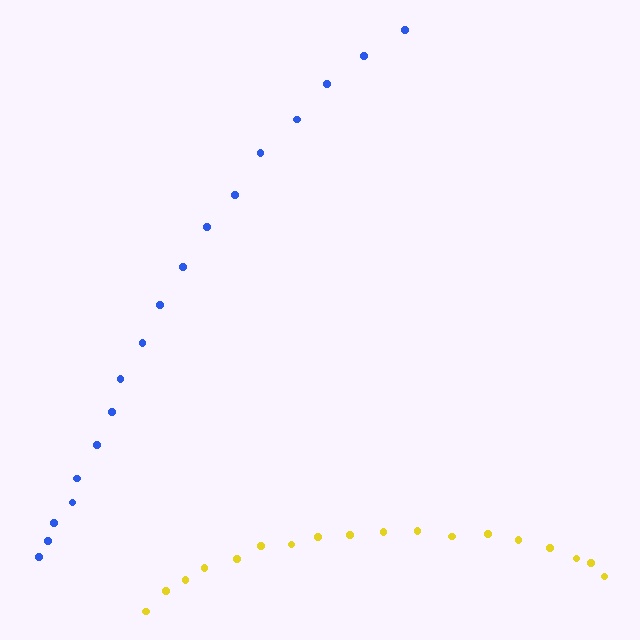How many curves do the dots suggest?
There are 2 distinct paths.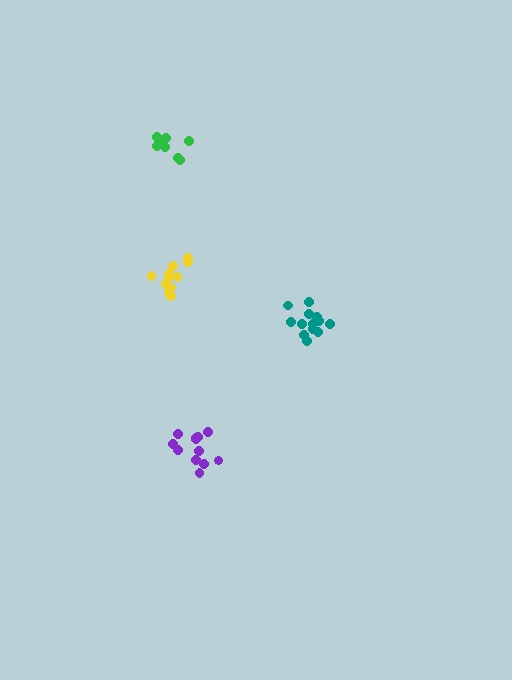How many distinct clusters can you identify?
There are 4 distinct clusters.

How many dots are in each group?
Group 1: 12 dots, Group 2: 13 dots, Group 3: 12 dots, Group 4: 8 dots (45 total).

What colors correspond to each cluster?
The clusters are colored: purple, teal, yellow, green.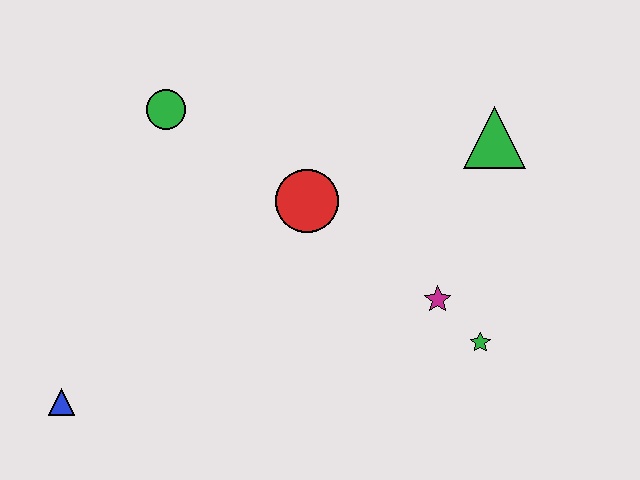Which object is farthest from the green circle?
The green star is farthest from the green circle.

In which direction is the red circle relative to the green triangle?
The red circle is to the left of the green triangle.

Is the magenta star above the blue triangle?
Yes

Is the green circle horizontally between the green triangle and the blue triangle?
Yes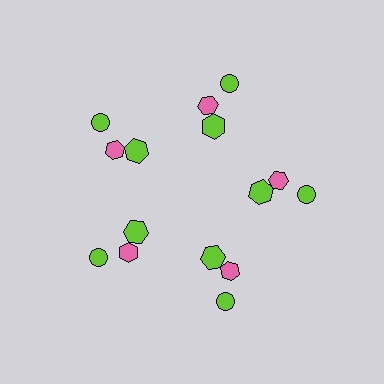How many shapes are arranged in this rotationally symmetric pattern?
There are 15 shapes, arranged in 5 groups of 3.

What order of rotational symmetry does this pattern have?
This pattern has 5-fold rotational symmetry.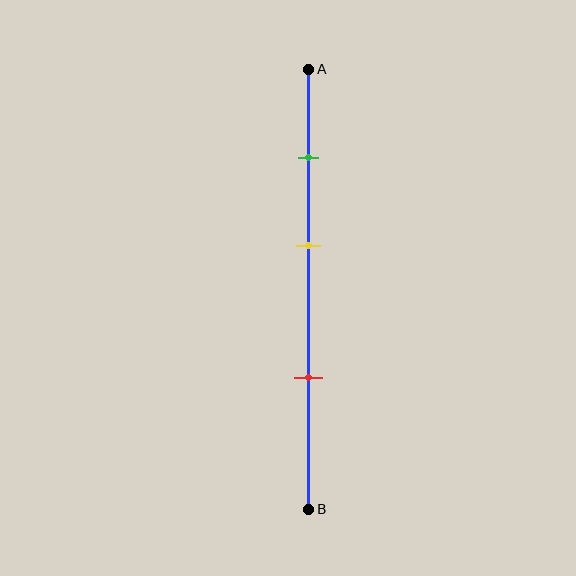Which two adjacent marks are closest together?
The green and yellow marks are the closest adjacent pair.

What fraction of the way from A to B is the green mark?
The green mark is approximately 20% (0.2) of the way from A to B.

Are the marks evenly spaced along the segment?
Yes, the marks are approximately evenly spaced.